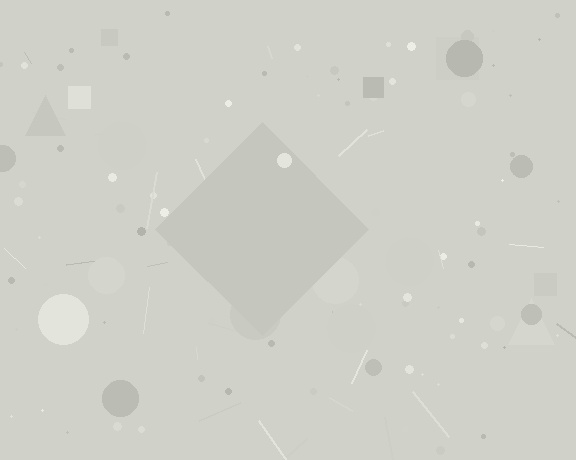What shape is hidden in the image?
A diamond is hidden in the image.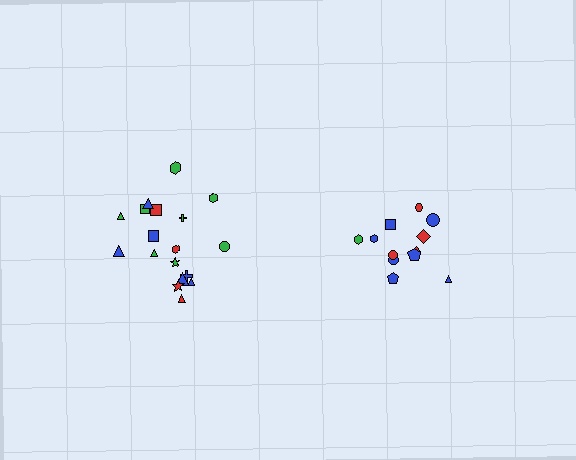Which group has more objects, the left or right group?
The left group.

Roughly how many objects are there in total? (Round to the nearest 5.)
Roughly 30 objects in total.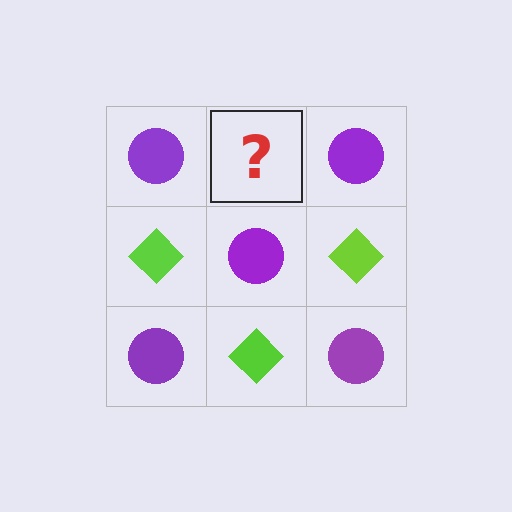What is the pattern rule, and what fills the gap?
The rule is that it alternates purple circle and lime diamond in a checkerboard pattern. The gap should be filled with a lime diamond.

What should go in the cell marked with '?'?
The missing cell should contain a lime diamond.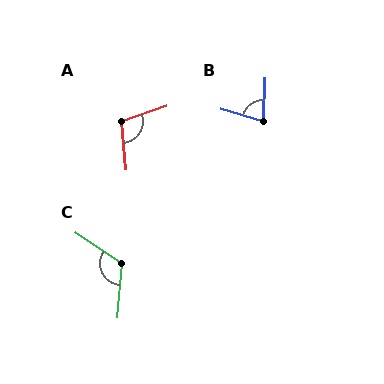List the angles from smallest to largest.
B (76°), A (103°), C (119°).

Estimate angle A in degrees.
Approximately 103 degrees.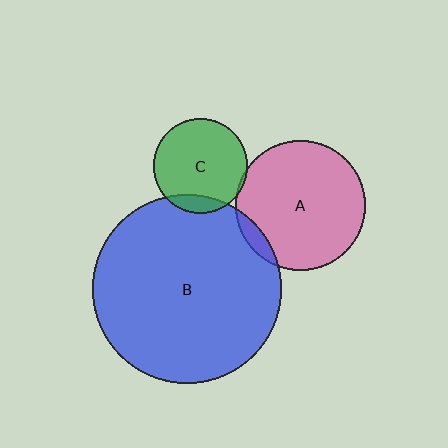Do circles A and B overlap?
Yes.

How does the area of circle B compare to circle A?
Approximately 2.1 times.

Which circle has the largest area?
Circle B (blue).